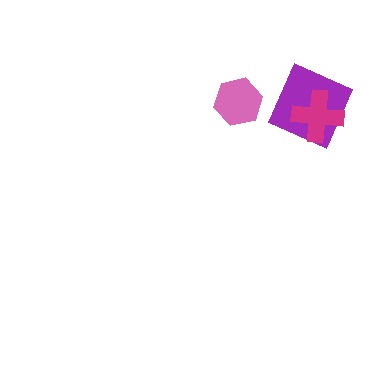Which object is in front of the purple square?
The magenta cross is in front of the purple square.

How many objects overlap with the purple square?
1 object overlaps with the purple square.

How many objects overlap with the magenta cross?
1 object overlaps with the magenta cross.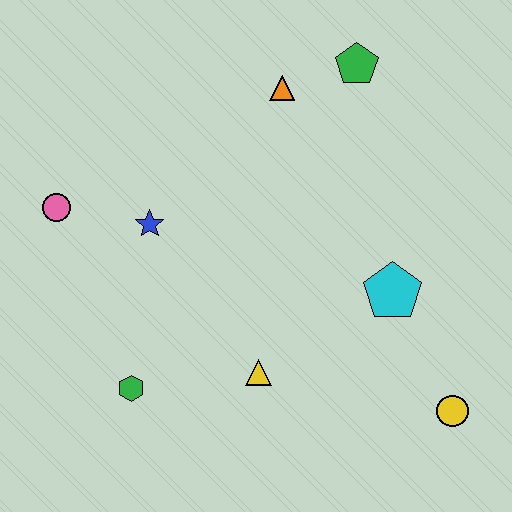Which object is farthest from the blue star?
The yellow circle is farthest from the blue star.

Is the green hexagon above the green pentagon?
No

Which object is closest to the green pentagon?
The orange triangle is closest to the green pentagon.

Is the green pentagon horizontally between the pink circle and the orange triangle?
No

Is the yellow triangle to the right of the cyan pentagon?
No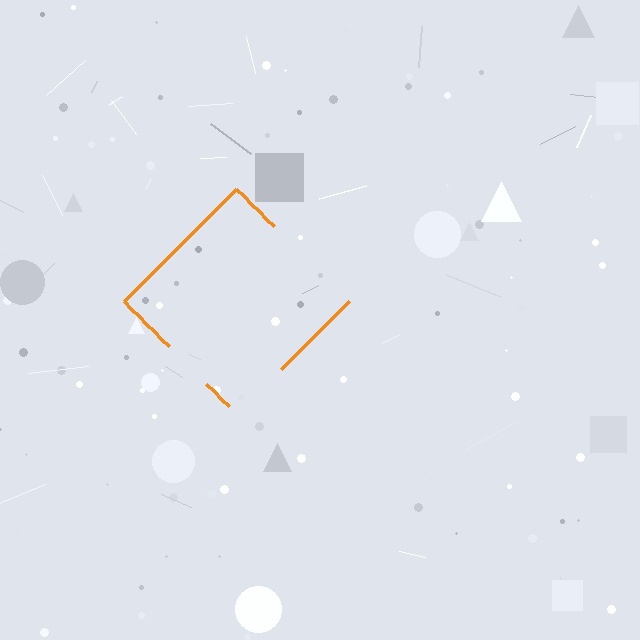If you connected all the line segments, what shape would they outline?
They would outline a diamond.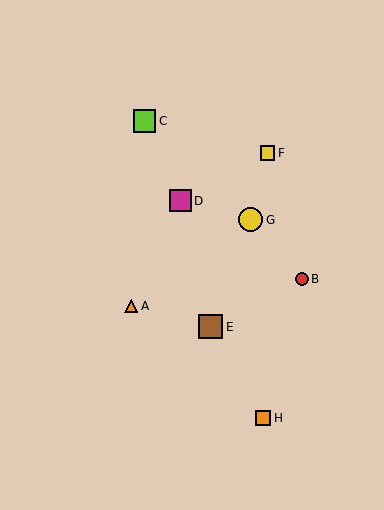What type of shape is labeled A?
Shape A is an orange triangle.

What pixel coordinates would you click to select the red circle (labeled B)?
Click at (302, 279) to select the red circle B.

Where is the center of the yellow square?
The center of the yellow square is at (268, 153).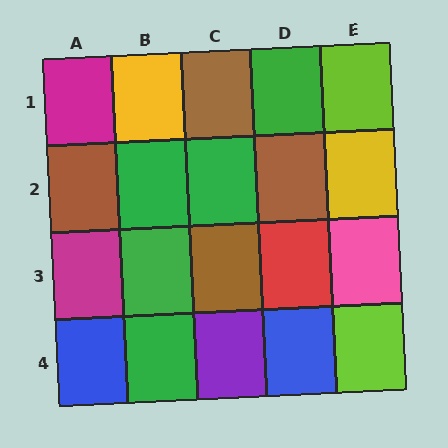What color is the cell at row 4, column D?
Blue.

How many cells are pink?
1 cell is pink.